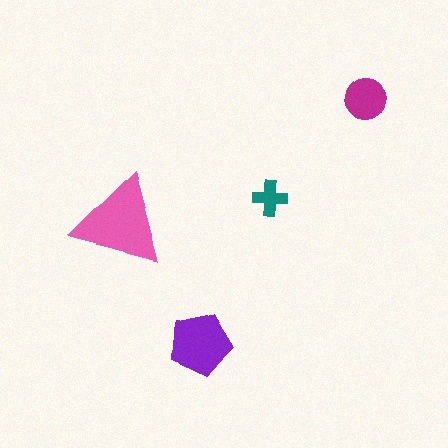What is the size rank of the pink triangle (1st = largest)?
1st.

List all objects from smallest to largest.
The teal cross, the magenta circle, the purple pentagon, the pink triangle.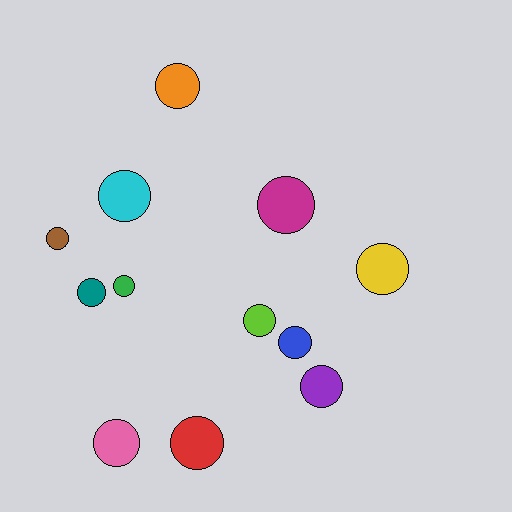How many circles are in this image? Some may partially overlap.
There are 12 circles.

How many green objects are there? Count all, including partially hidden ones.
There is 1 green object.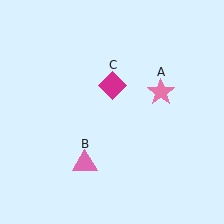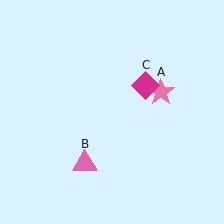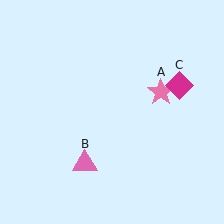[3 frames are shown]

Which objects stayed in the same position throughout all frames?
Pink star (object A) and pink triangle (object B) remained stationary.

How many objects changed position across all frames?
1 object changed position: magenta diamond (object C).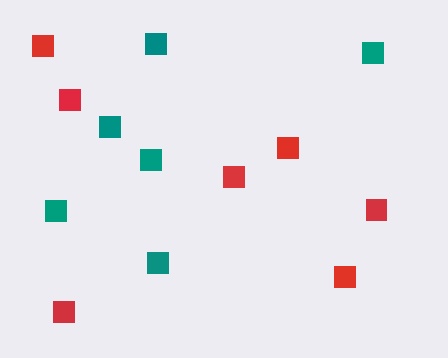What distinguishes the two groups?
There are 2 groups: one group of teal squares (6) and one group of red squares (7).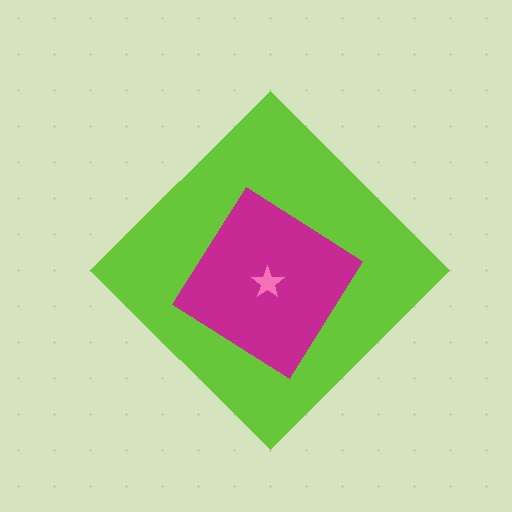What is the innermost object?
The pink star.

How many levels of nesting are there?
3.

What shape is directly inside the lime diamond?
The magenta diamond.